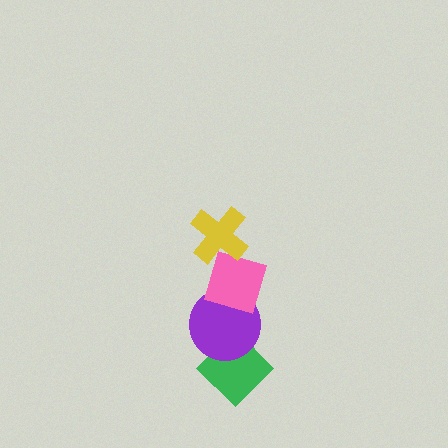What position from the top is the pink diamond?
The pink diamond is 2nd from the top.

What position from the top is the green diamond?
The green diamond is 4th from the top.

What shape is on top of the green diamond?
The purple circle is on top of the green diamond.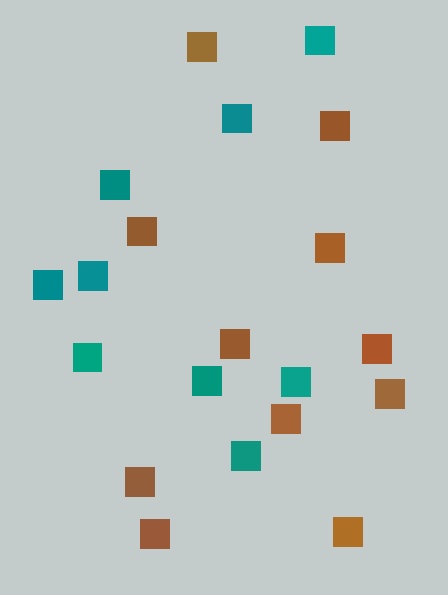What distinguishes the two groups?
There are 2 groups: one group of brown squares (11) and one group of teal squares (9).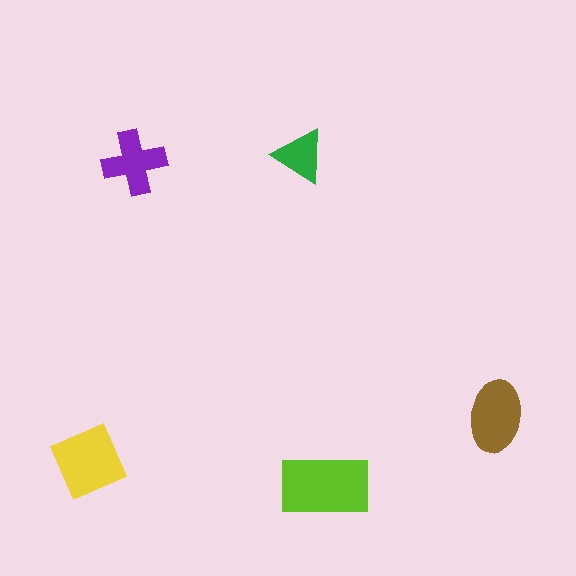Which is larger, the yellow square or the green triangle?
The yellow square.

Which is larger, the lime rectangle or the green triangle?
The lime rectangle.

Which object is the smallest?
The green triangle.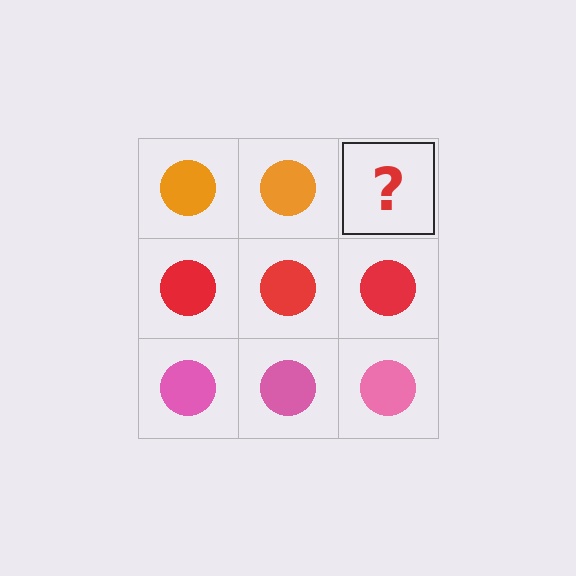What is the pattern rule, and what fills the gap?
The rule is that each row has a consistent color. The gap should be filled with an orange circle.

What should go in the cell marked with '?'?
The missing cell should contain an orange circle.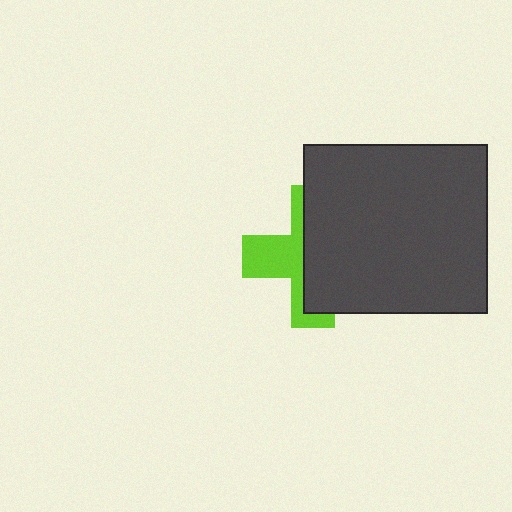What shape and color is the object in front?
The object in front is a dark gray rectangle.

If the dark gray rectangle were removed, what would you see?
You would see the complete lime cross.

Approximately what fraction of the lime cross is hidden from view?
Roughly 59% of the lime cross is hidden behind the dark gray rectangle.